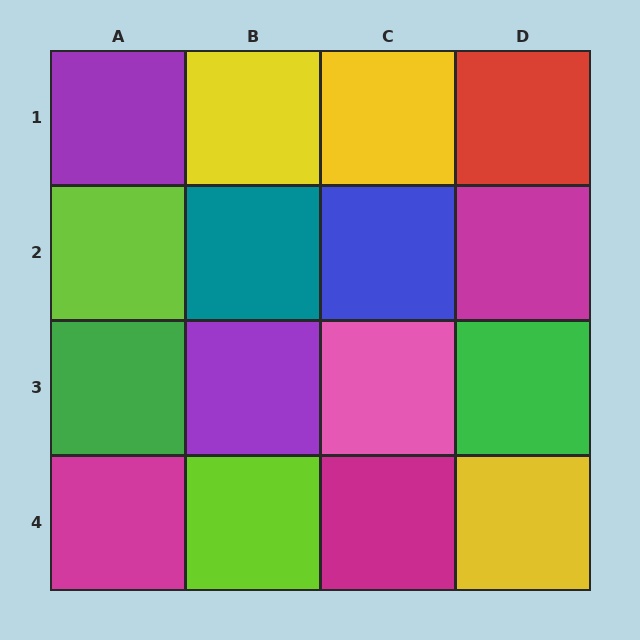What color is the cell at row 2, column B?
Teal.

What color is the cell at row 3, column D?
Green.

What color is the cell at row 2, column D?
Magenta.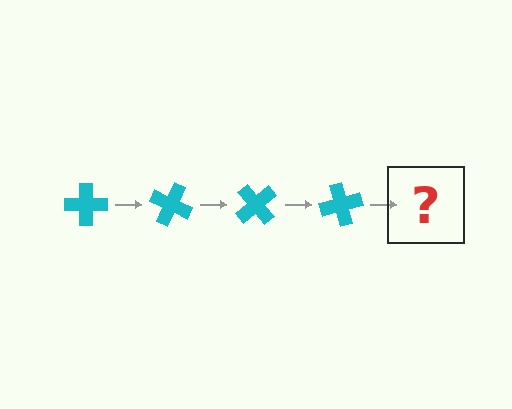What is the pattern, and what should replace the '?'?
The pattern is that the cross rotates 25 degrees each step. The '?' should be a cyan cross rotated 100 degrees.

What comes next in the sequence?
The next element should be a cyan cross rotated 100 degrees.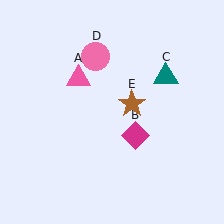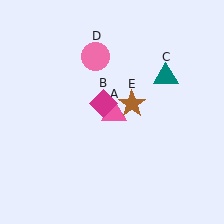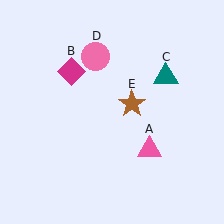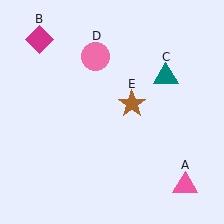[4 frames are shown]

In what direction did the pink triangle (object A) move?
The pink triangle (object A) moved down and to the right.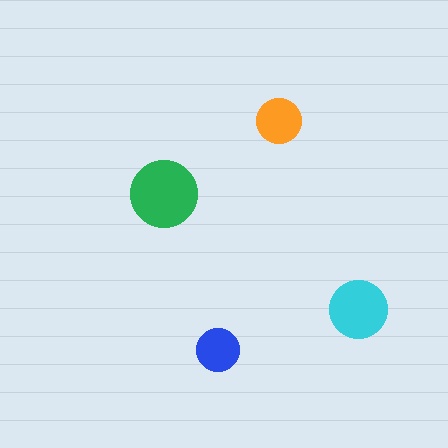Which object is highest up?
The orange circle is topmost.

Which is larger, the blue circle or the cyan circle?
The cyan one.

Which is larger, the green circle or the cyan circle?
The green one.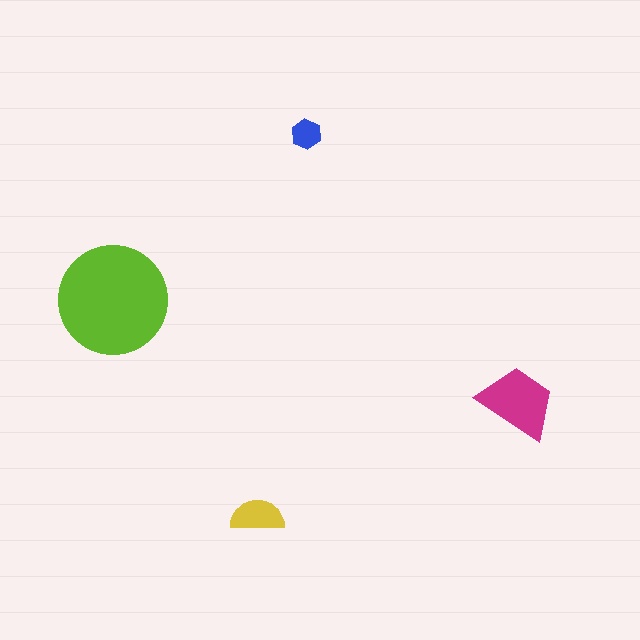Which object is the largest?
The lime circle.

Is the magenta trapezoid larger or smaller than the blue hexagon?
Larger.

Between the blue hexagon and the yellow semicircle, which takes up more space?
The yellow semicircle.